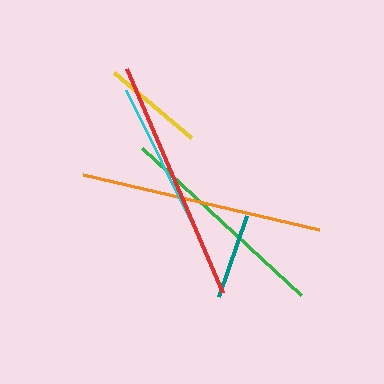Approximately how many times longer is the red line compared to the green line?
The red line is approximately 1.1 times the length of the green line.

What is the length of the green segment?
The green segment is approximately 217 pixels long.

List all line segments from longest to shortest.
From longest to shortest: red, orange, green, cyan, yellow, teal.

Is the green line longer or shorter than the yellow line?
The green line is longer than the yellow line.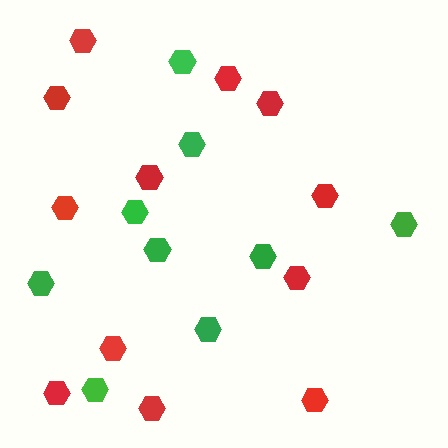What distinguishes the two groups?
There are 2 groups: one group of red hexagons (12) and one group of green hexagons (9).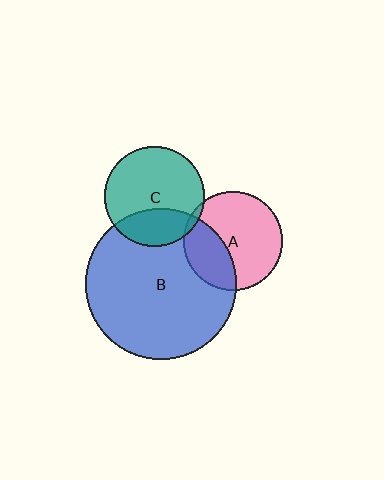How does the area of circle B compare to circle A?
Approximately 2.3 times.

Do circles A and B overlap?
Yes.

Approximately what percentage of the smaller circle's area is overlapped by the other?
Approximately 35%.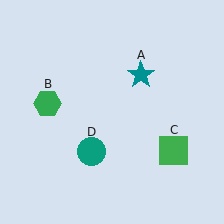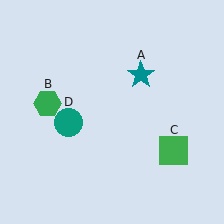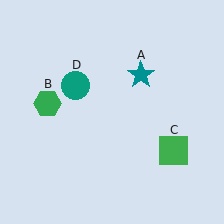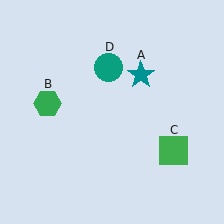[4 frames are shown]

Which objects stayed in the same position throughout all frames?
Teal star (object A) and green hexagon (object B) and green square (object C) remained stationary.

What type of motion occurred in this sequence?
The teal circle (object D) rotated clockwise around the center of the scene.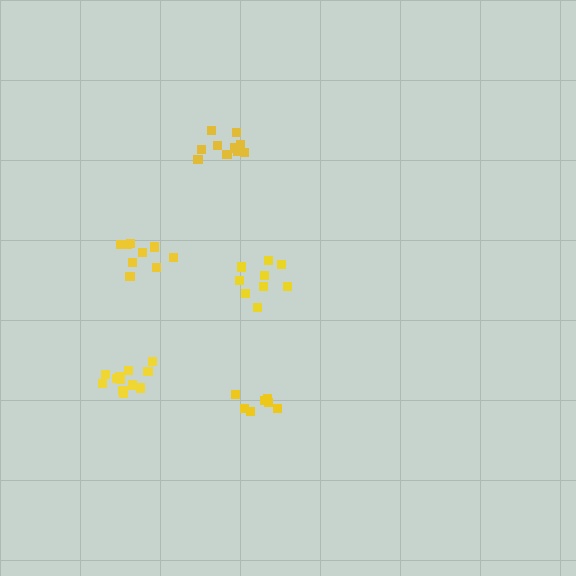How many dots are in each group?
Group 1: 7 dots, Group 2: 9 dots, Group 3: 9 dots, Group 4: 10 dots, Group 5: 12 dots (47 total).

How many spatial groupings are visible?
There are 5 spatial groupings.